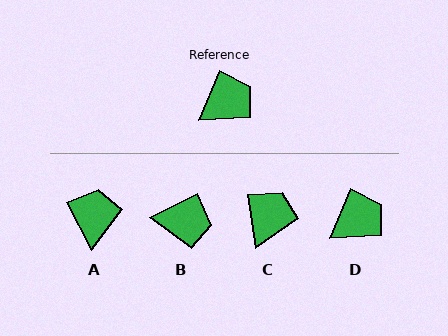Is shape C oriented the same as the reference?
No, it is off by about 32 degrees.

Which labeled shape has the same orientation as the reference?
D.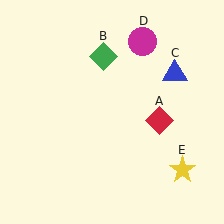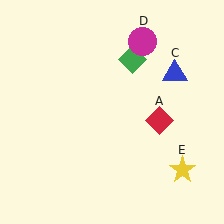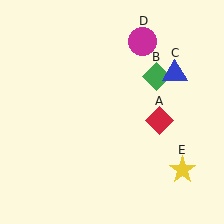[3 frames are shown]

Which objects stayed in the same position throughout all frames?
Red diamond (object A) and blue triangle (object C) and magenta circle (object D) and yellow star (object E) remained stationary.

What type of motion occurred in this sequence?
The green diamond (object B) rotated clockwise around the center of the scene.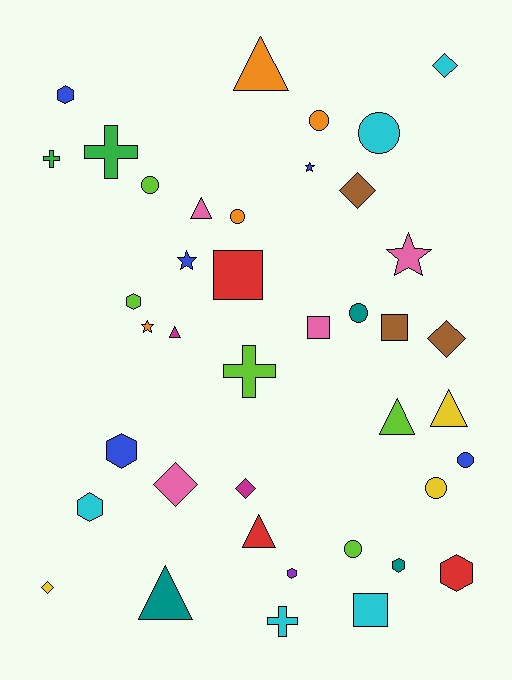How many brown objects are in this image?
There are 3 brown objects.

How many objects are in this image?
There are 40 objects.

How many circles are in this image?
There are 8 circles.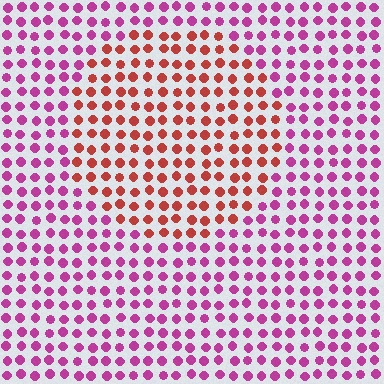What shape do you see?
I see a circle.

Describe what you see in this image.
The image is filled with small magenta elements in a uniform arrangement. A circle-shaped region is visible where the elements are tinted to a slightly different hue, forming a subtle color boundary.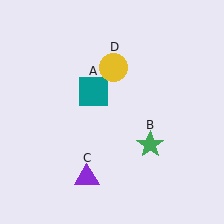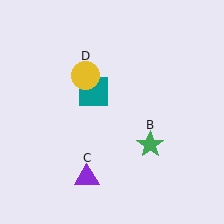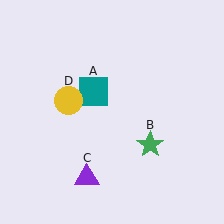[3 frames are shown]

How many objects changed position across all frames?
1 object changed position: yellow circle (object D).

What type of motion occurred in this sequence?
The yellow circle (object D) rotated counterclockwise around the center of the scene.